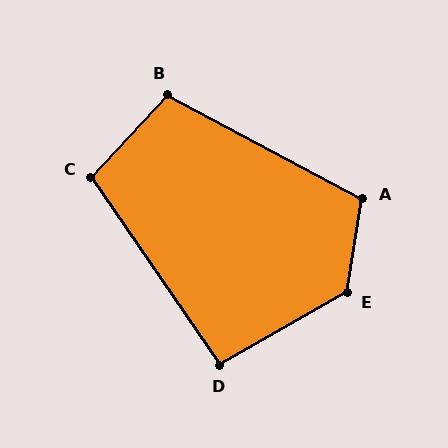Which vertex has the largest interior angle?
E, at approximately 129 degrees.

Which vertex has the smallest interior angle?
D, at approximately 95 degrees.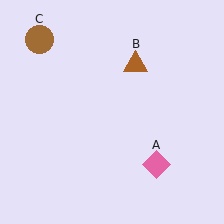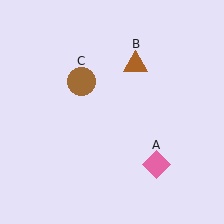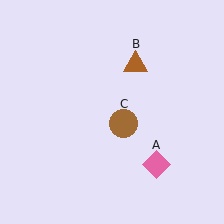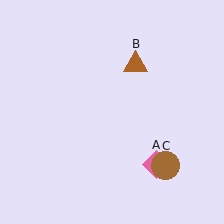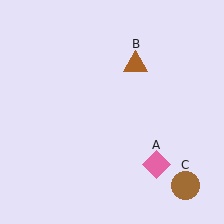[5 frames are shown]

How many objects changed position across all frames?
1 object changed position: brown circle (object C).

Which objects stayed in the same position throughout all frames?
Pink diamond (object A) and brown triangle (object B) remained stationary.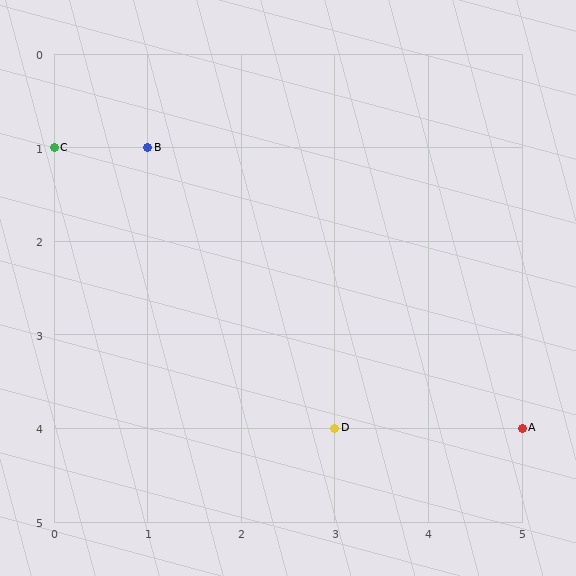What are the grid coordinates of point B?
Point B is at grid coordinates (1, 1).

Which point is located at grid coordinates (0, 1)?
Point C is at (0, 1).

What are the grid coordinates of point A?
Point A is at grid coordinates (5, 4).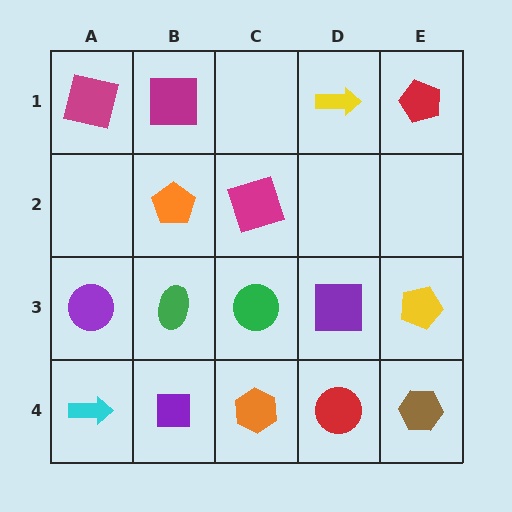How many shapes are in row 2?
2 shapes.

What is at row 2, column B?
An orange pentagon.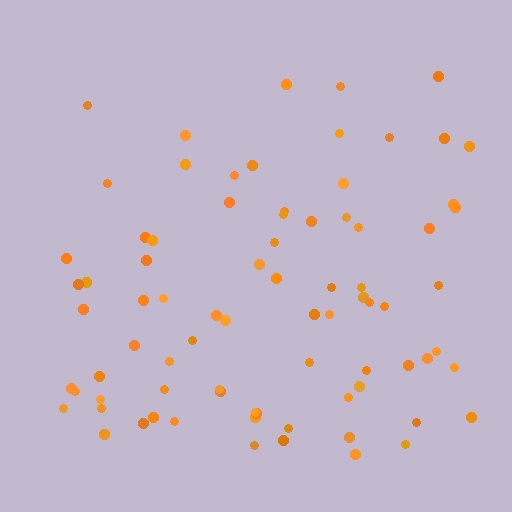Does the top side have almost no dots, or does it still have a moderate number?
Still a moderate number, just noticeably fewer than the bottom.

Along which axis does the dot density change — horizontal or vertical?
Vertical.